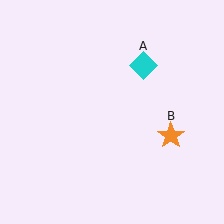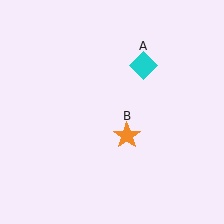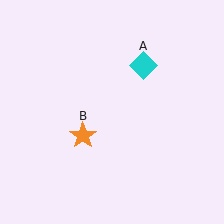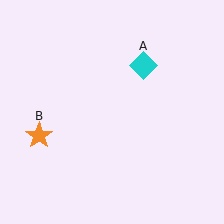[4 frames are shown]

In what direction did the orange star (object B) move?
The orange star (object B) moved left.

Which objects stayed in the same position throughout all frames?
Cyan diamond (object A) remained stationary.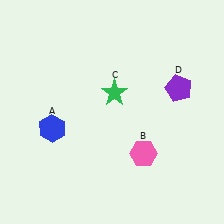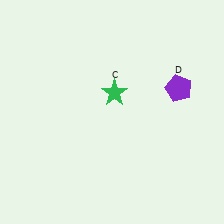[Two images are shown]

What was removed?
The blue hexagon (A), the pink hexagon (B) were removed in Image 2.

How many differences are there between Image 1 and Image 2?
There are 2 differences between the two images.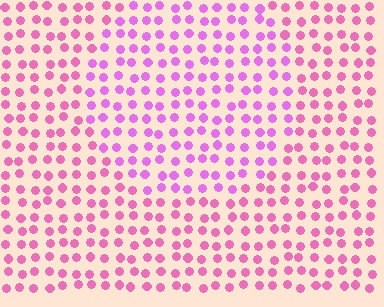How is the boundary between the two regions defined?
The boundary is defined purely by a slight shift in hue (about 27 degrees). Spacing, size, and orientation are identical on both sides.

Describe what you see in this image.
The image is filled with small pink elements in a uniform arrangement. A circle-shaped region is visible where the elements are tinted to a slightly different hue, forming a subtle color boundary.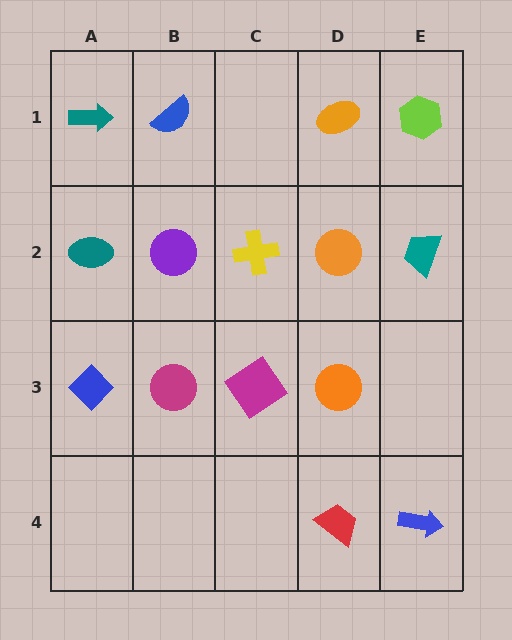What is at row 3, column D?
An orange circle.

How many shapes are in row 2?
5 shapes.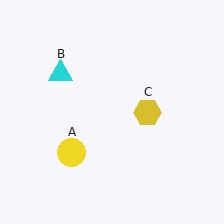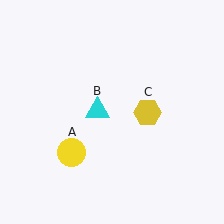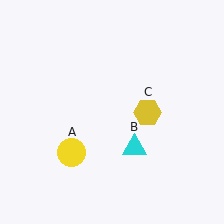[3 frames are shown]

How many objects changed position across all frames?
1 object changed position: cyan triangle (object B).